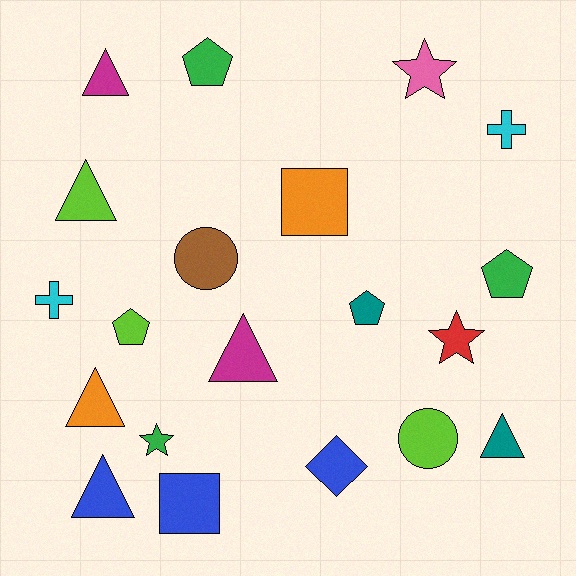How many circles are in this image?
There are 2 circles.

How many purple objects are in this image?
There are no purple objects.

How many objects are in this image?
There are 20 objects.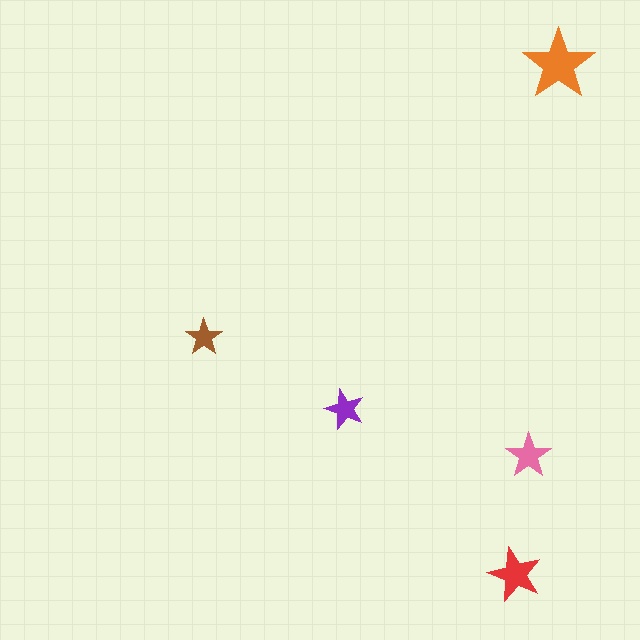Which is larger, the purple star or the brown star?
The purple one.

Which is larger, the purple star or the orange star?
The orange one.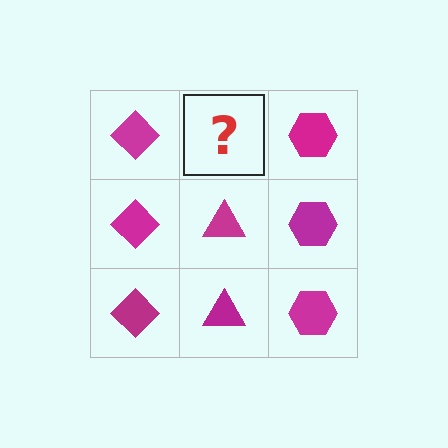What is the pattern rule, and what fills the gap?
The rule is that each column has a consistent shape. The gap should be filled with a magenta triangle.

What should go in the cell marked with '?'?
The missing cell should contain a magenta triangle.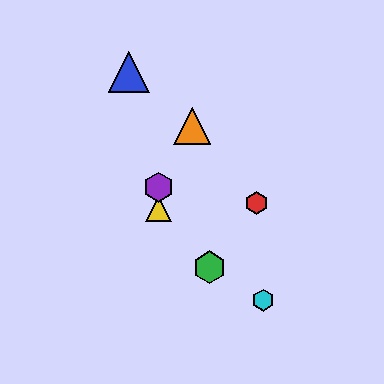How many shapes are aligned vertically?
2 shapes (the yellow triangle, the purple hexagon) are aligned vertically.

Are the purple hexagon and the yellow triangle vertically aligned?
Yes, both are at x≈159.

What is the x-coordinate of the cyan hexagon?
The cyan hexagon is at x≈263.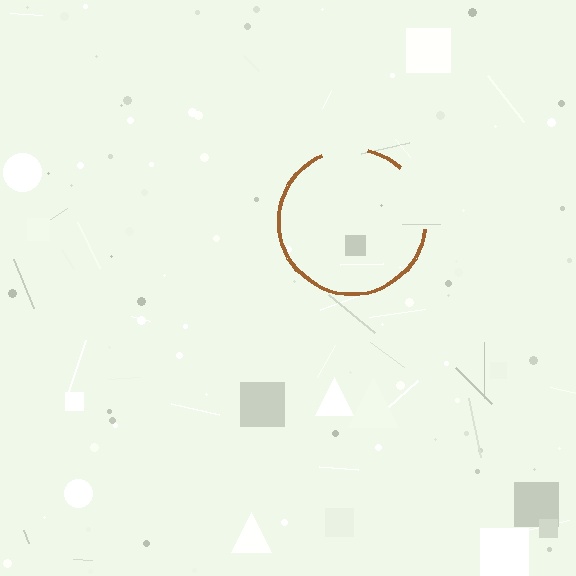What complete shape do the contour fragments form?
The contour fragments form a circle.